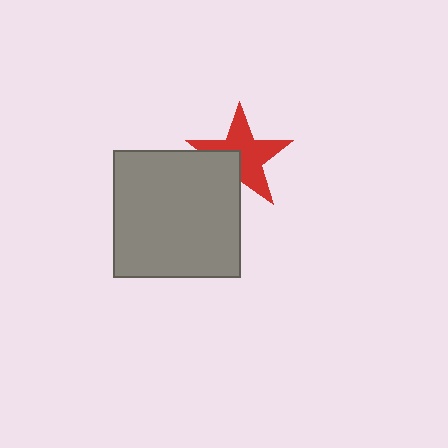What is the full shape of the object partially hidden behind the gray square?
The partially hidden object is a red star.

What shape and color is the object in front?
The object in front is a gray square.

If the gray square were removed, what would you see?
You would see the complete red star.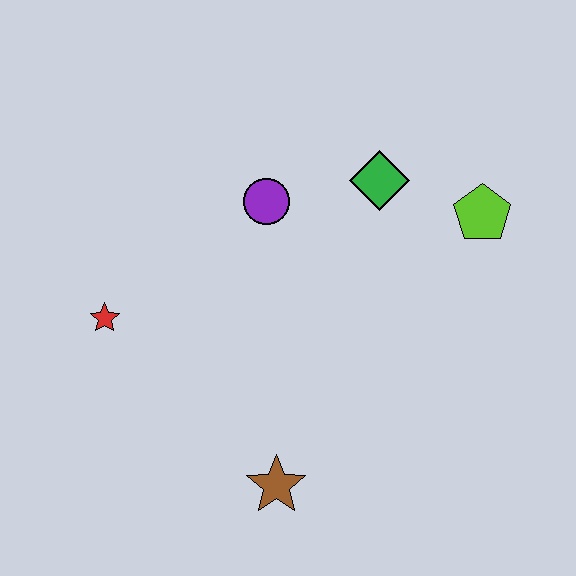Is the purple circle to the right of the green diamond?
No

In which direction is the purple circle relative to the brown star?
The purple circle is above the brown star.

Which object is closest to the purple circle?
The green diamond is closest to the purple circle.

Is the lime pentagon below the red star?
No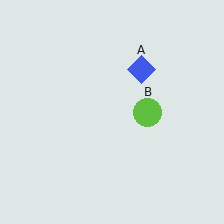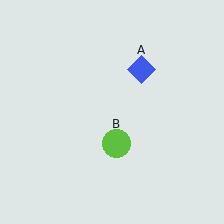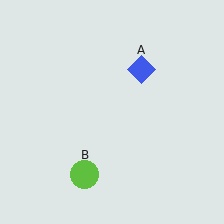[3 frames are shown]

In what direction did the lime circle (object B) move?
The lime circle (object B) moved down and to the left.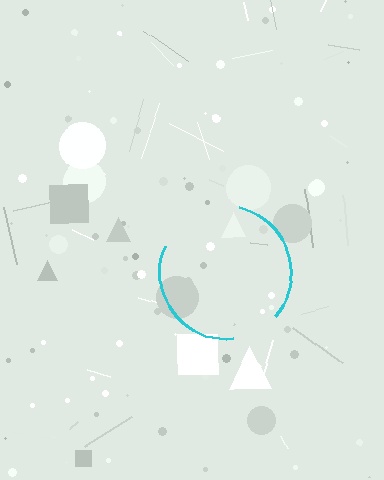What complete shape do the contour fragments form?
The contour fragments form a circle.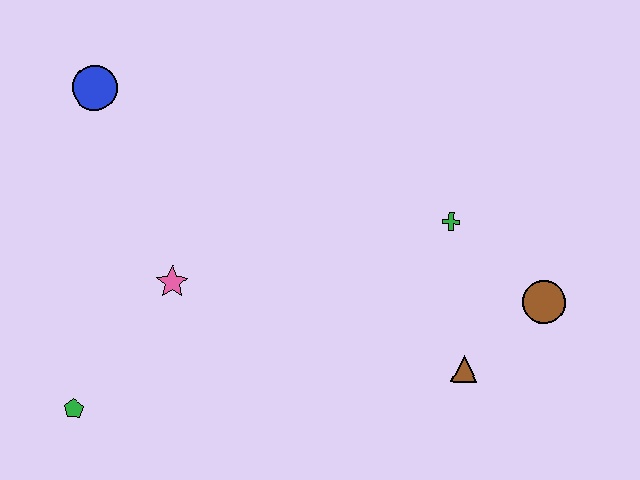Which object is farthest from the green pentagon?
The brown circle is farthest from the green pentagon.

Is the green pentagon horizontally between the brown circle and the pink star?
No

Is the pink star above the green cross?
No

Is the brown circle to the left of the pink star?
No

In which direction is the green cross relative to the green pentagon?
The green cross is to the right of the green pentagon.